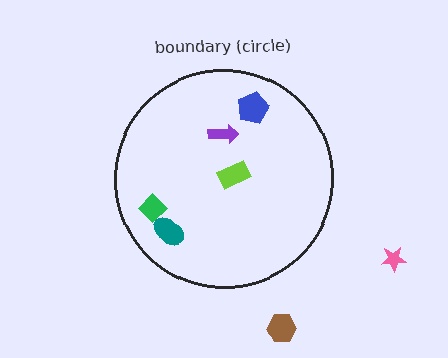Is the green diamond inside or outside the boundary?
Inside.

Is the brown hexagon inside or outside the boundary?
Outside.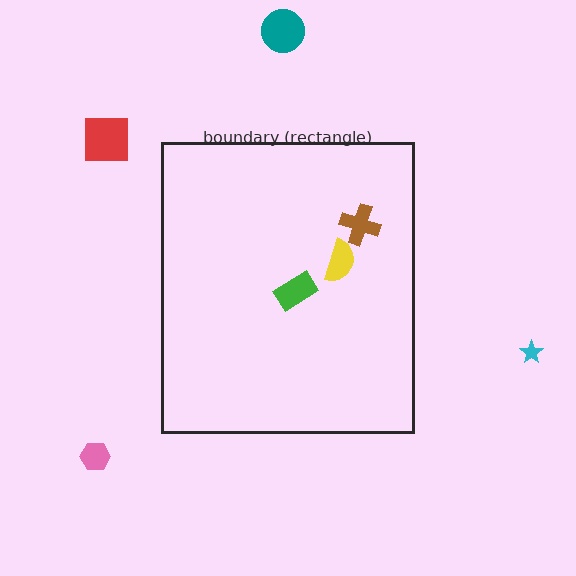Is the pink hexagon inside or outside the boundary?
Outside.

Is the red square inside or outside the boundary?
Outside.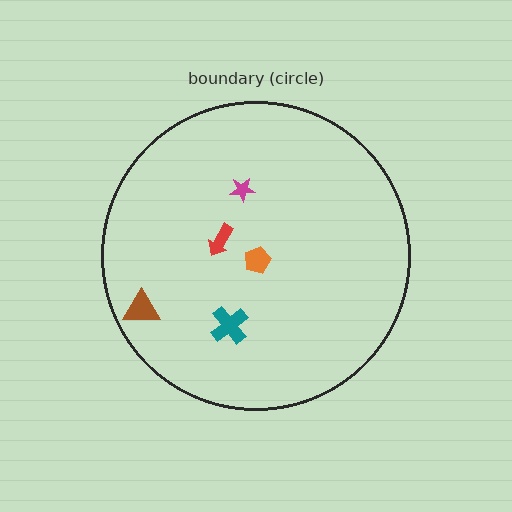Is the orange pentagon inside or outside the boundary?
Inside.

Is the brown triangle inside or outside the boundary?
Inside.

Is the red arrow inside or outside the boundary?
Inside.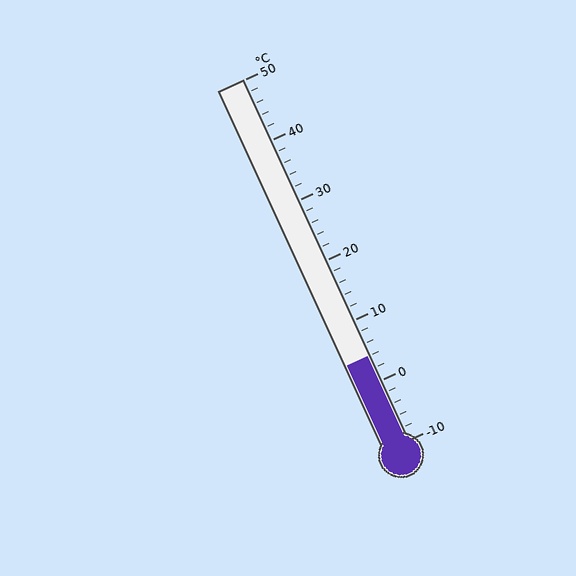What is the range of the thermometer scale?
The thermometer scale ranges from -10°C to 50°C.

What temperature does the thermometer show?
The thermometer shows approximately 4°C.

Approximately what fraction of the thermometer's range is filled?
The thermometer is filled to approximately 25% of its range.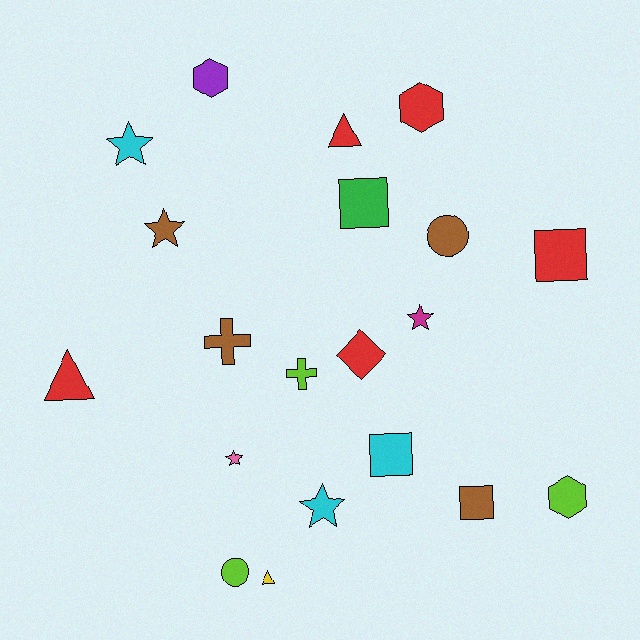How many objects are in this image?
There are 20 objects.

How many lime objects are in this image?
There are 3 lime objects.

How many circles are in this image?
There are 2 circles.